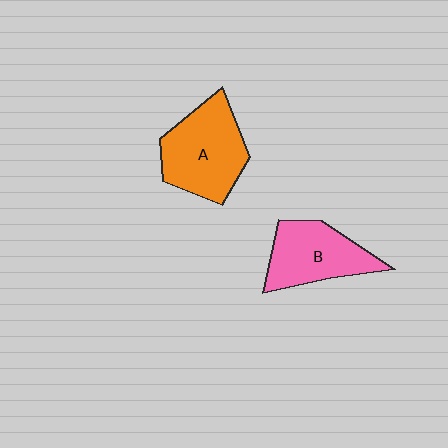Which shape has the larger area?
Shape A (orange).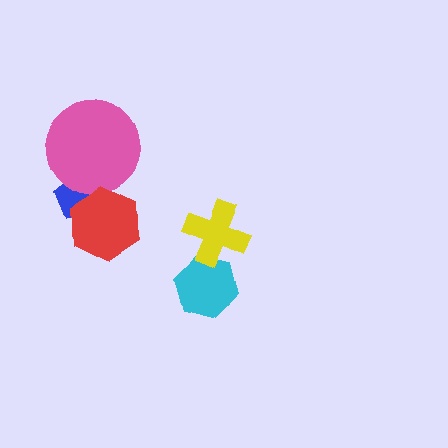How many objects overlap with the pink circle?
1 object overlaps with the pink circle.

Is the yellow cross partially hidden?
No, no other shape covers it.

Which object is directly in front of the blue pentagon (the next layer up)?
The pink circle is directly in front of the blue pentagon.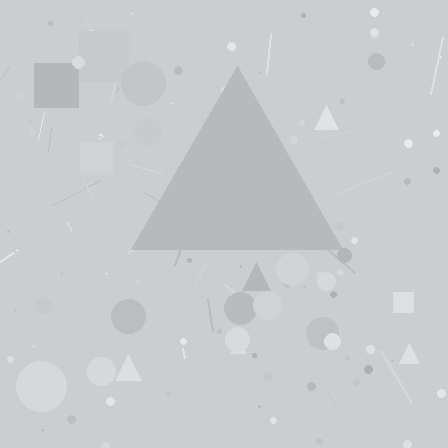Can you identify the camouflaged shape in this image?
The camouflaged shape is a triangle.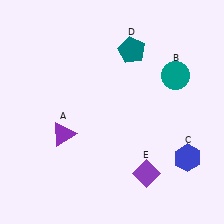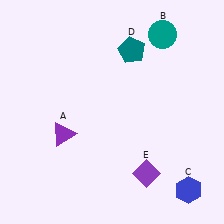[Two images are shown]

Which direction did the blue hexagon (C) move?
The blue hexagon (C) moved down.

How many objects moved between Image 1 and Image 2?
2 objects moved between the two images.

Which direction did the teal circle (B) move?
The teal circle (B) moved up.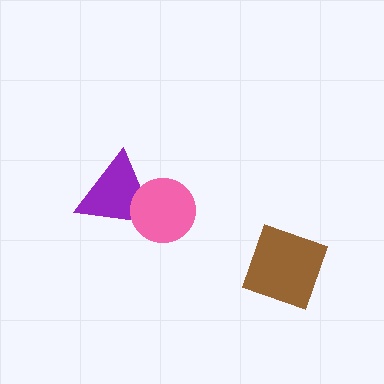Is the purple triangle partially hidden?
Yes, it is partially covered by another shape.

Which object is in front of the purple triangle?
The pink circle is in front of the purple triangle.